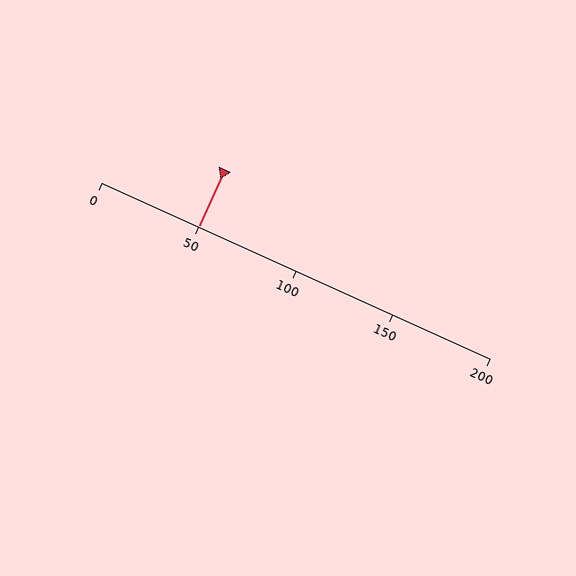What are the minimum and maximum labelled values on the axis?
The axis runs from 0 to 200.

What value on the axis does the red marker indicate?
The marker indicates approximately 50.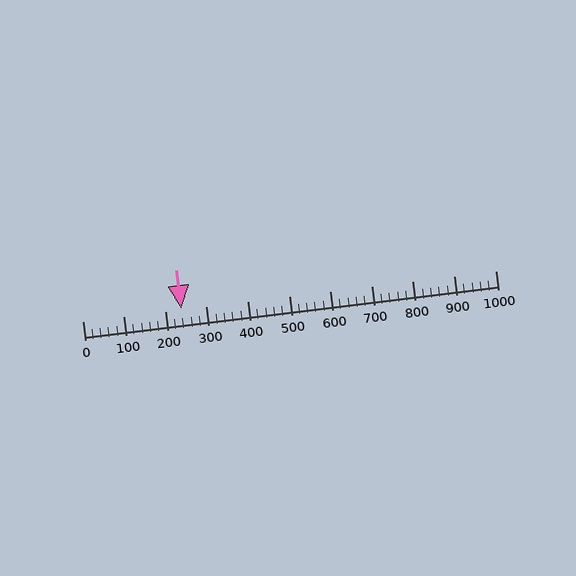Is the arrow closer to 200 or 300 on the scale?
The arrow is closer to 200.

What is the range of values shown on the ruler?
The ruler shows values from 0 to 1000.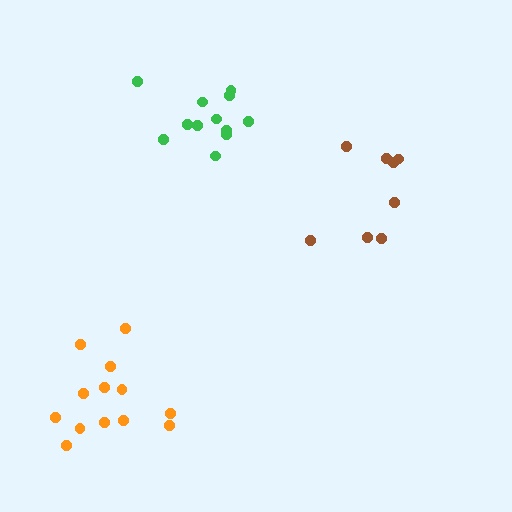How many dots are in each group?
Group 1: 12 dots, Group 2: 8 dots, Group 3: 13 dots (33 total).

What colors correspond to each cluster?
The clusters are colored: green, brown, orange.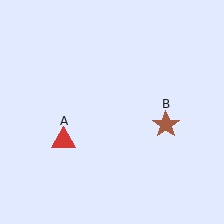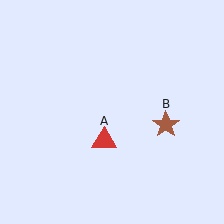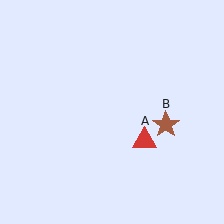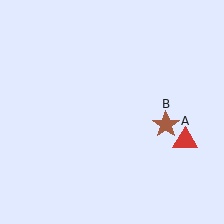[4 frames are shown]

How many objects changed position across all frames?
1 object changed position: red triangle (object A).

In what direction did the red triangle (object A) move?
The red triangle (object A) moved right.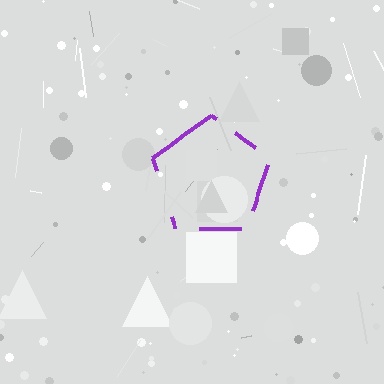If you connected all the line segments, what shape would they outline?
They would outline a pentagon.